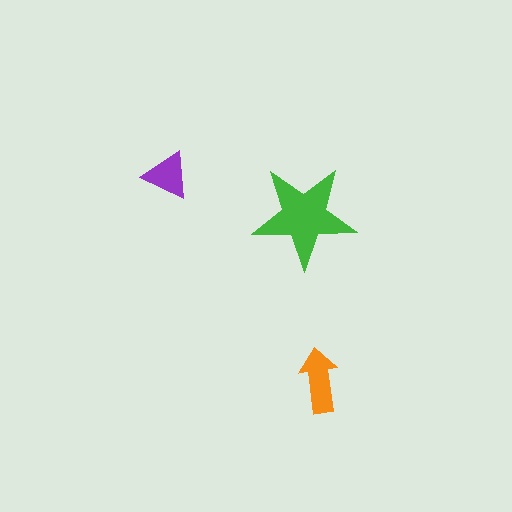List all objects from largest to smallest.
The green star, the orange arrow, the purple triangle.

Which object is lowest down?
The orange arrow is bottommost.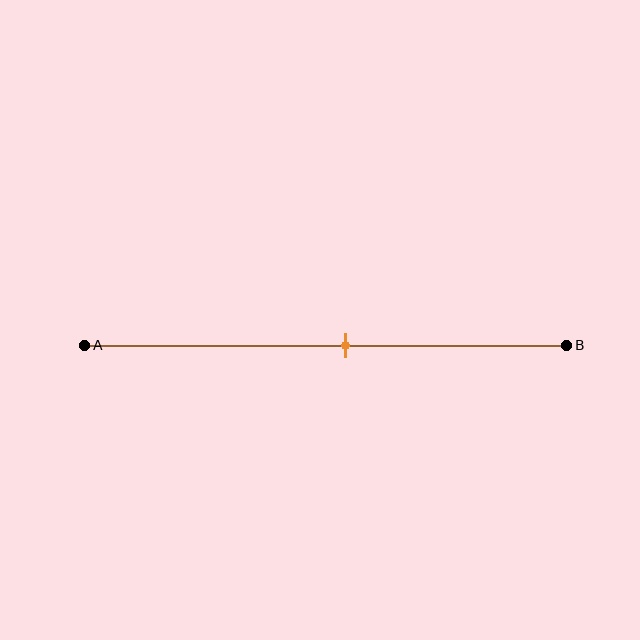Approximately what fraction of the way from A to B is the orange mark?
The orange mark is approximately 55% of the way from A to B.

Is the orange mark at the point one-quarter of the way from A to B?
No, the mark is at about 55% from A, not at the 25% one-quarter point.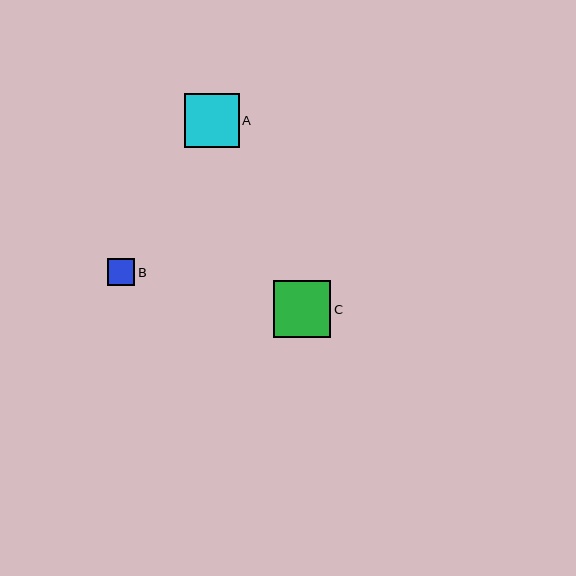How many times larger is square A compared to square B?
Square A is approximately 2.0 times the size of square B.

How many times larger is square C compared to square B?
Square C is approximately 2.1 times the size of square B.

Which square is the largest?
Square C is the largest with a size of approximately 57 pixels.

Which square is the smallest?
Square B is the smallest with a size of approximately 27 pixels.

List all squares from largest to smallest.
From largest to smallest: C, A, B.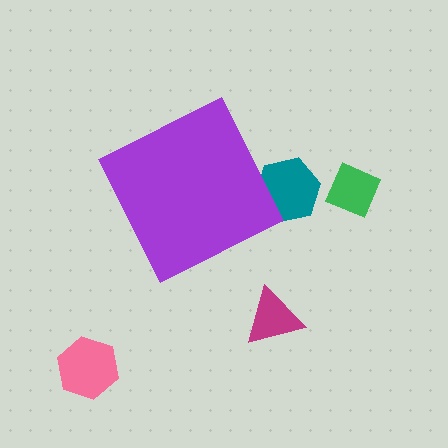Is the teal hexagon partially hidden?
Yes, the teal hexagon is partially hidden behind the purple diamond.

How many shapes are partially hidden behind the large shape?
1 shape is partially hidden.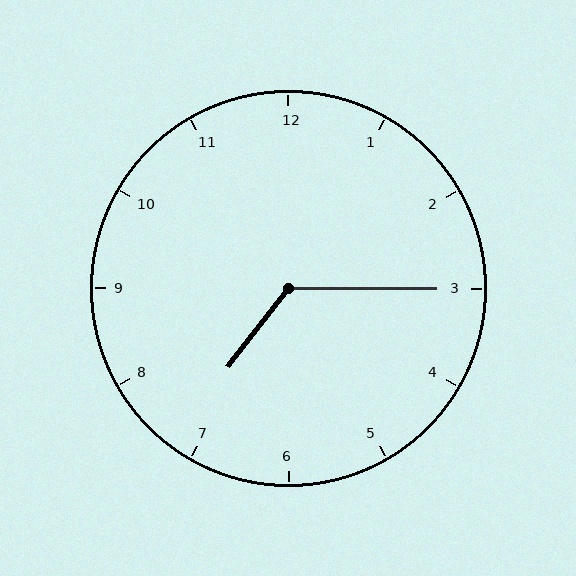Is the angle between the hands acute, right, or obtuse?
It is obtuse.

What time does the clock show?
7:15.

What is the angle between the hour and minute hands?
Approximately 128 degrees.